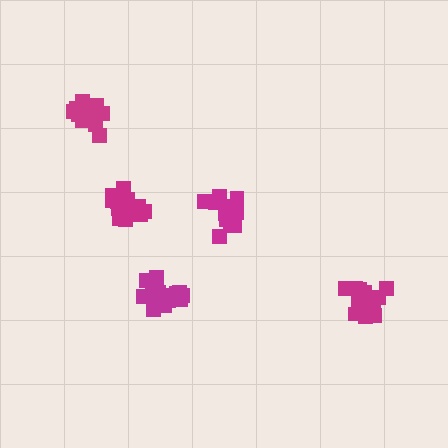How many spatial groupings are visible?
There are 5 spatial groupings.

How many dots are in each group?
Group 1: 17 dots, Group 2: 16 dots, Group 3: 17 dots, Group 4: 13 dots, Group 5: 15 dots (78 total).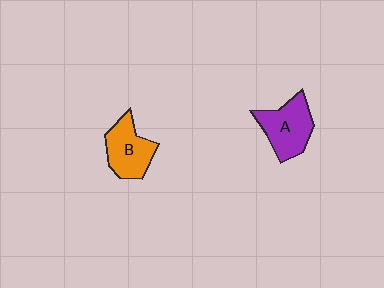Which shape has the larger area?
Shape A (purple).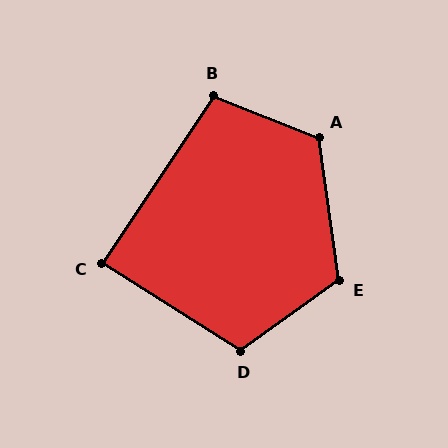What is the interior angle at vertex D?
Approximately 112 degrees (obtuse).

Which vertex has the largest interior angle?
A, at approximately 120 degrees.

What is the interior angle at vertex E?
Approximately 118 degrees (obtuse).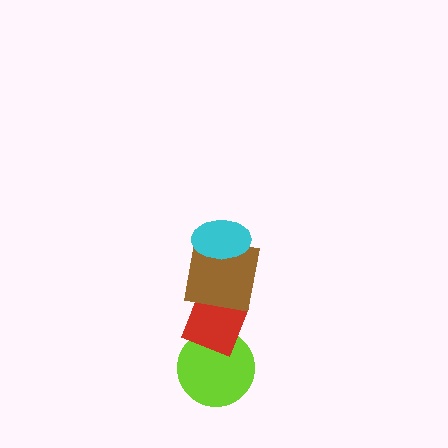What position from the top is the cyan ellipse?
The cyan ellipse is 1st from the top.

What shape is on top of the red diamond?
The brown square is on top of the red diamond.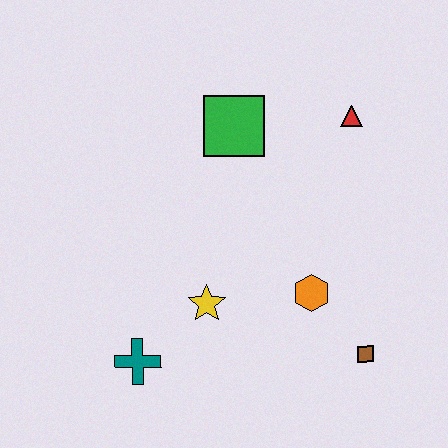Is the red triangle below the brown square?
No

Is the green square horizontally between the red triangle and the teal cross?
Yes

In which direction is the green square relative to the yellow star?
The green square is above the yellow star.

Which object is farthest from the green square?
The brown square is farthest from the green square.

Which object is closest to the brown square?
The orange hexagon is closest to the brown square.